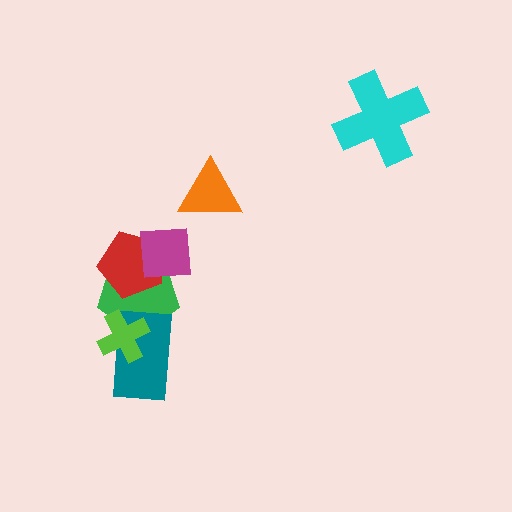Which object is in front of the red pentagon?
The magenta square is in front of the red pentagon.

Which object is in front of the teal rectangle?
The lime cross is in front of the teal rectangle.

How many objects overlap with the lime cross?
2 objects overlap with the lime cross.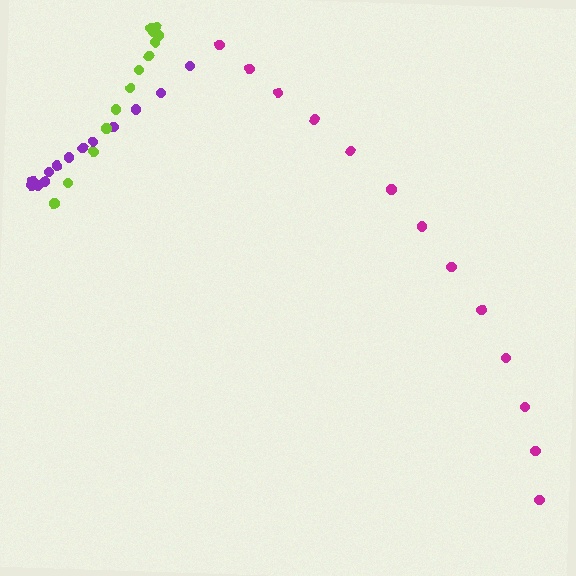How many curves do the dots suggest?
There are 3 distinct paths.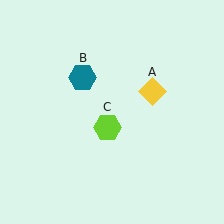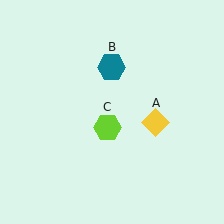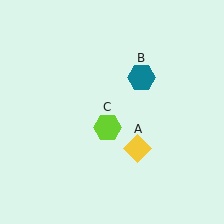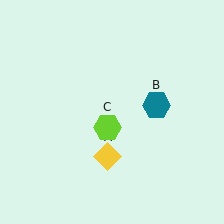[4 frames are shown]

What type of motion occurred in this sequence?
The yellow diamond (object A), teal hexagon (object B) rotated clockwise around the center of the scene.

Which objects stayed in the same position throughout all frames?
Lime hexagon (object C) remained stationary.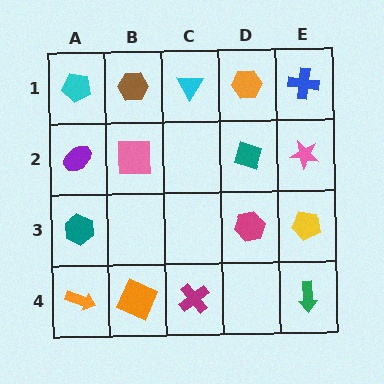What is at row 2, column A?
A purple ellipse.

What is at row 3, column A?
A teal hexagon.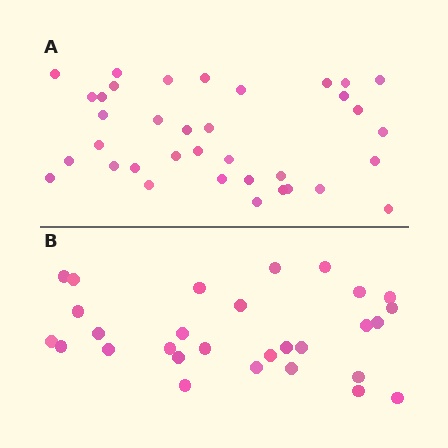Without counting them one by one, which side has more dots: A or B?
Region A (the top region) has more dots.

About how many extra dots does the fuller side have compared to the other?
Region A has roughly 8 or so more dots than region B.